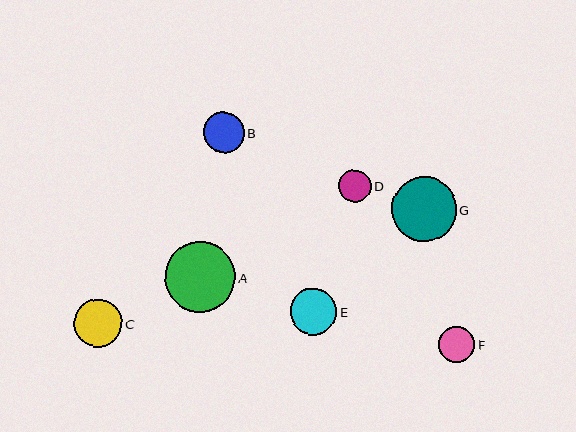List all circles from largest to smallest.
From largest to smallest: A, G, C, E, B, F, D.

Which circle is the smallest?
Circle D is the smallest with a size of approximately 32 pixels.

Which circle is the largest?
Circle A is the largest with a size of approximately 71 pixels.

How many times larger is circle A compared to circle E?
Circle A is approximately 1.5 times the size of circle E.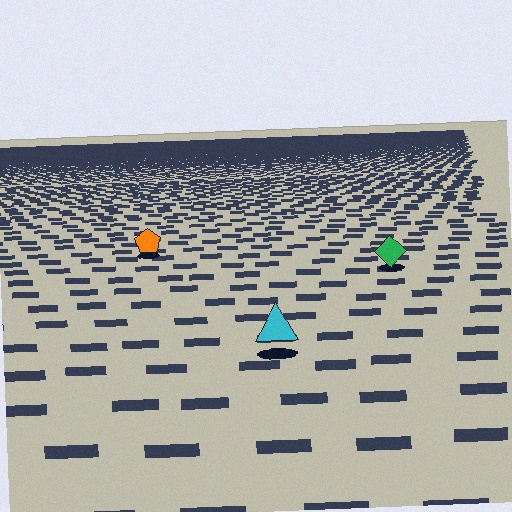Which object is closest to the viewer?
The cyan triangle is closest. The texture marks near it are larger and more spread out.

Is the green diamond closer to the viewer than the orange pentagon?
Yes. The green diamond is closer — you can tell from the texture gradient: the ground texture is coarser near it.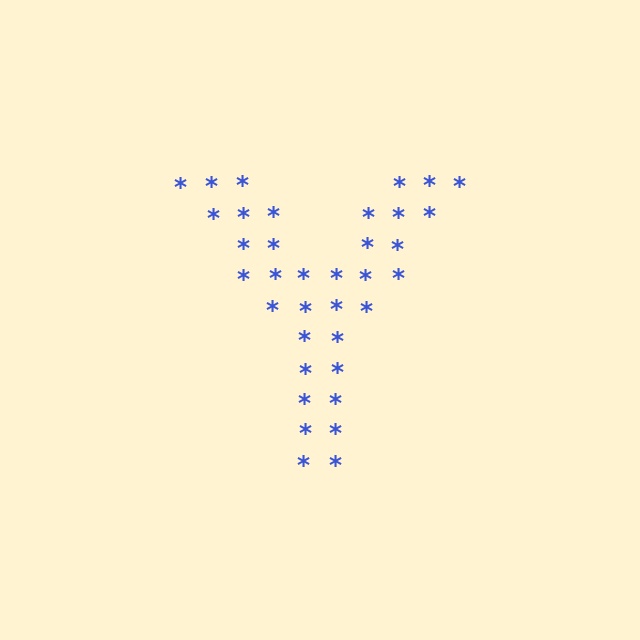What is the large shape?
The large shape is the letter Y.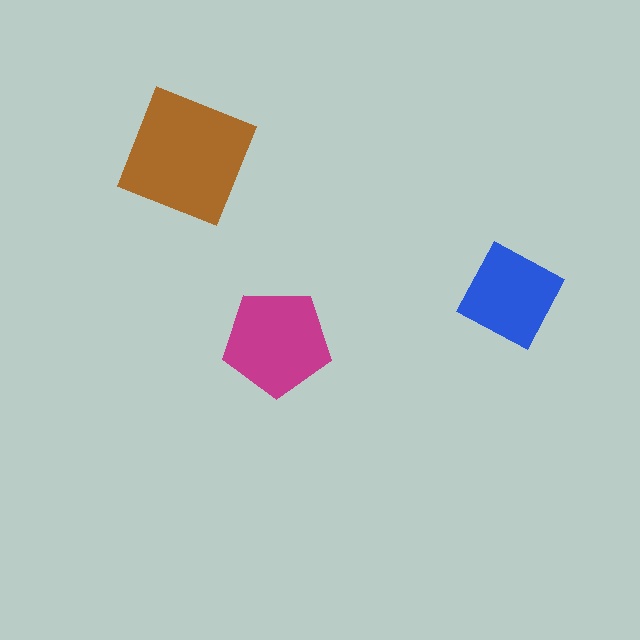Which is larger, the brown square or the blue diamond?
The brown square.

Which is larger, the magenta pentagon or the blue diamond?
The magenta pentagon.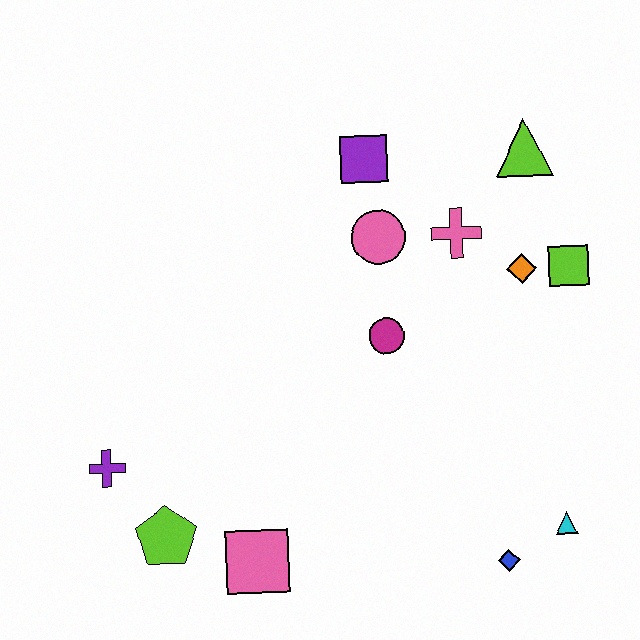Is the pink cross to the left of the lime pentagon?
No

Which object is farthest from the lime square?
The purple cross is farthest from the lime square.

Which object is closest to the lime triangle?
The pink cross is closest to the lime triangle.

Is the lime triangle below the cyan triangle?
No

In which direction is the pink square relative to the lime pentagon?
The pink square is to the right of the lime pentagon.